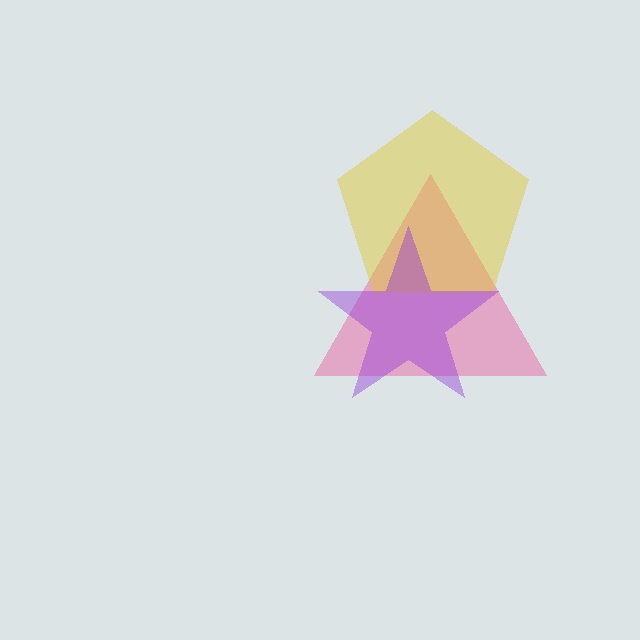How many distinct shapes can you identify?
There are 3 distinct shapes: a pink triangle, a yellow pentagon, a purple star.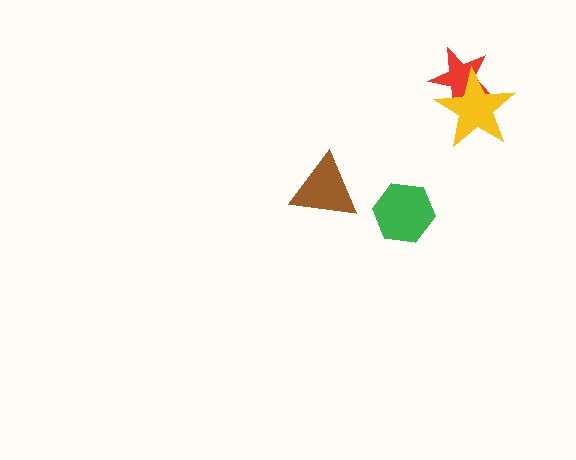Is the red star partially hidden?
Yes, it is partially covered by another shape.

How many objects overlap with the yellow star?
1 object overlaps with the yellow star.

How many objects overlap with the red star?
1 object overlaps with the red star.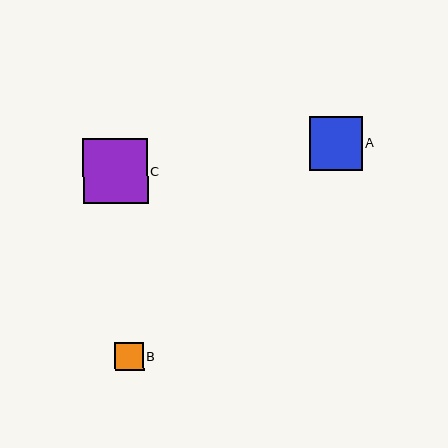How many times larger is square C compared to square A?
Square C is approximately 1.2 times the size of square A.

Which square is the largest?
Square C is the largest with a size of approximately 65 pixels.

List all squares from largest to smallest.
From largest to smallest: C, A, B.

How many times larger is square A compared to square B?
Square A is approximately 1.9 times the size of square B.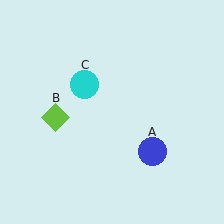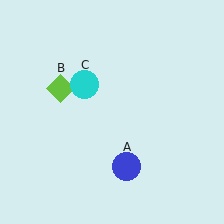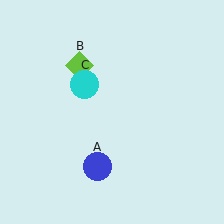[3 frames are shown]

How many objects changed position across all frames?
2 objects changed position: blue circle (object A), lime diamond (object B).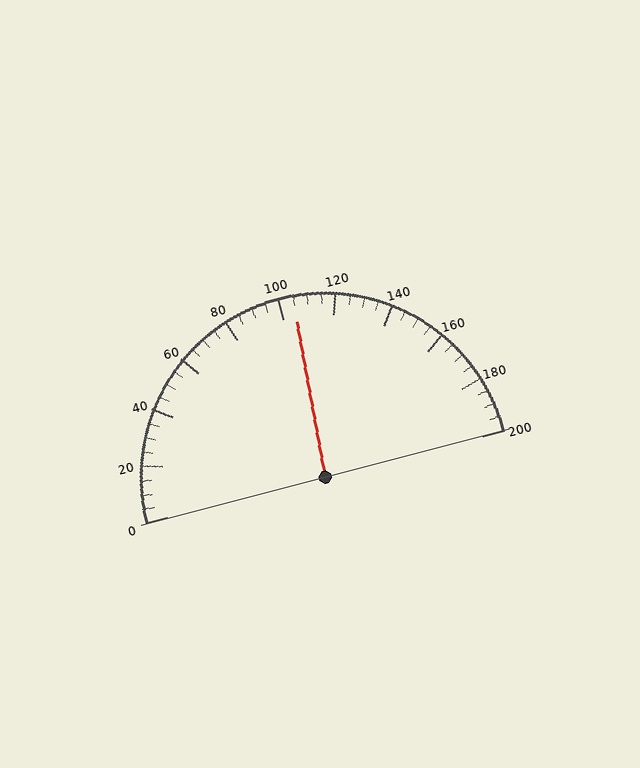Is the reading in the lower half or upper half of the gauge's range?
The reading is in the upper half of the range (0 to 200).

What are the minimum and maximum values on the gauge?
The gauge ranges from 0 to 200.